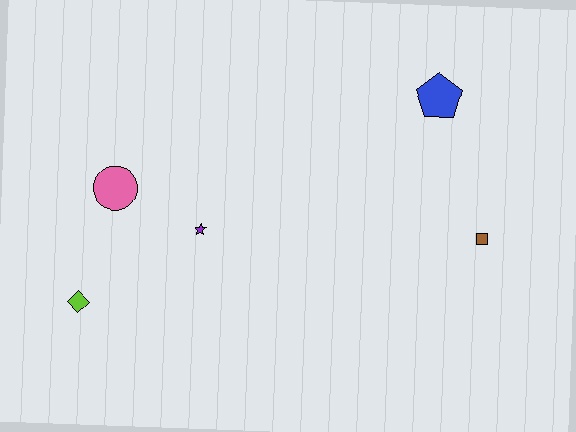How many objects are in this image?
There are 5 objects.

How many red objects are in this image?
There are no red objects.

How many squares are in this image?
There is 1 square.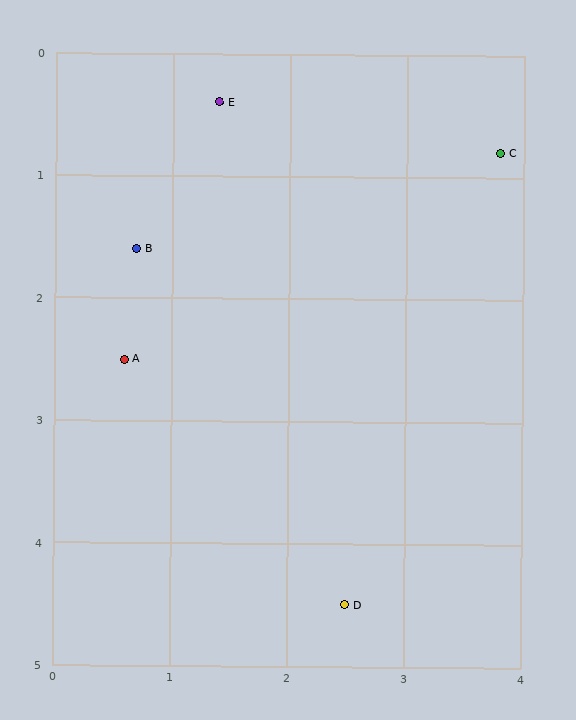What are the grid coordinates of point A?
Point A is at approximately (0.6, 2.5).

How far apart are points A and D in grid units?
Points A and D are about 2.8 grid units apart.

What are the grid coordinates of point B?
Point B is at approximately (0.7, 1.6).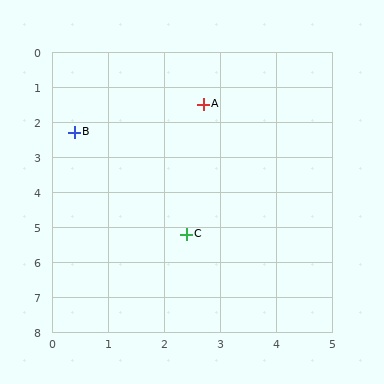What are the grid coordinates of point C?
Point C is at approximately (2.4, 5.2).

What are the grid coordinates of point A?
Point A is at approximately (2.7, 1.5).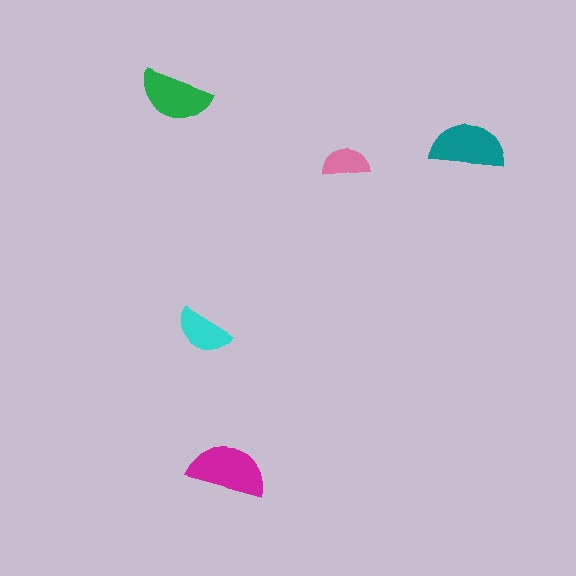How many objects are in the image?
There are 5 objects in the image.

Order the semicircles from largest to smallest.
the magenta one, the teal one, the green one, the cyan one, the pink one.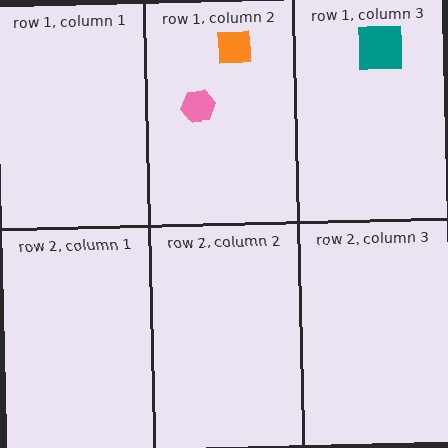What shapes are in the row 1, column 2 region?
The orange square, the pink hexagon.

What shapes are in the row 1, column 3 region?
The teal square.